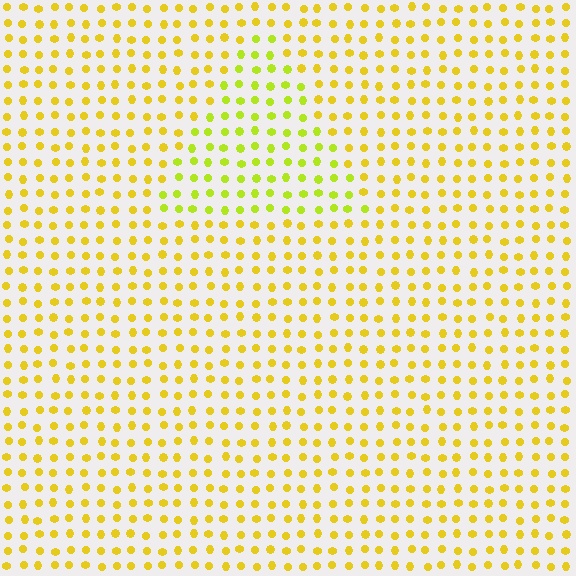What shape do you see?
I see a triangle.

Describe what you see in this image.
The image is filled with small yellow elements in a uniform arrangement. A triangle-shaped region is visible where the elements are tinted to a slightly different hue, forming a subtle color boundary.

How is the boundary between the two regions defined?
The boundary is defined purely by a slight shift in hue (about 25 degrees). Spacing, size, and orientation are identical on both sides.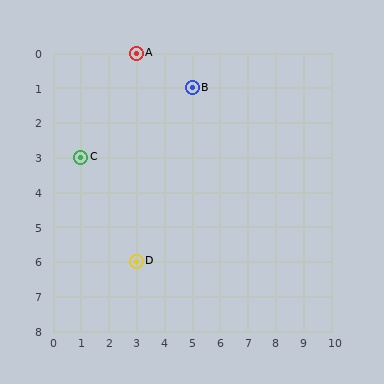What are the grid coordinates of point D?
Point D is at grid coordinates (3, 6).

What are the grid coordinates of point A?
Point A is at grid coordinates (3, 0).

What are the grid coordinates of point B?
Point B is at grid coordinates (5, 1).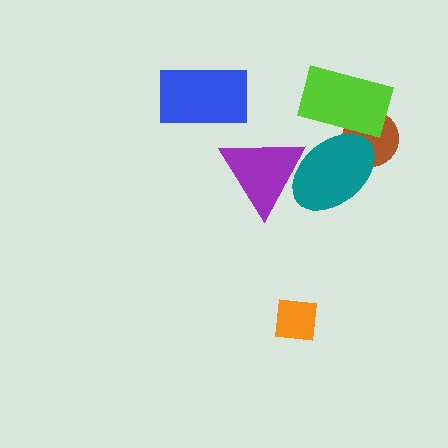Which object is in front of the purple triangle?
The teal ellipse is in front of the purple triangle.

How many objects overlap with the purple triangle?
1 object overlaps with the purple triangle.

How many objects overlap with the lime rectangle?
2 objects overlap with the lime rectangle.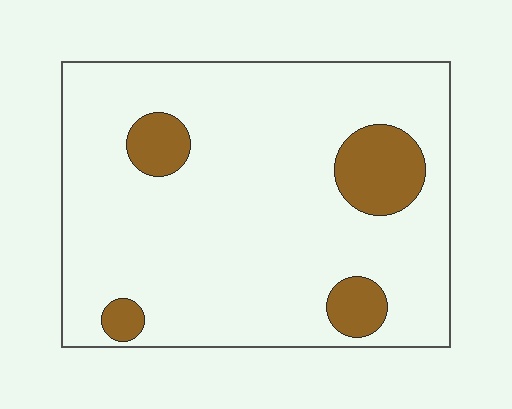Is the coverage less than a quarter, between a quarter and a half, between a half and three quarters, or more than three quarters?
Less than a quarter.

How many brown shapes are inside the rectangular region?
4.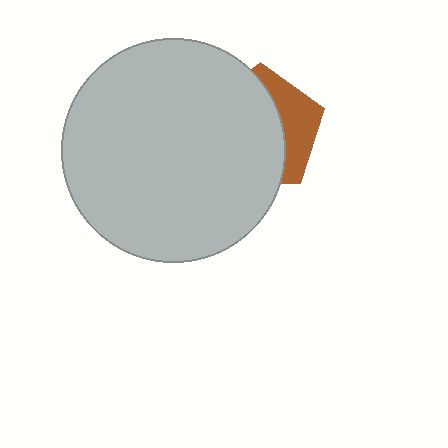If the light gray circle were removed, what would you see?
You would see the complete brown pentagon.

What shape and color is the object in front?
The object in front is a light gray circle.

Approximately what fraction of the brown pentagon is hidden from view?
Roughly 68% of the brown pentagon is hidden behind the light gray circle.